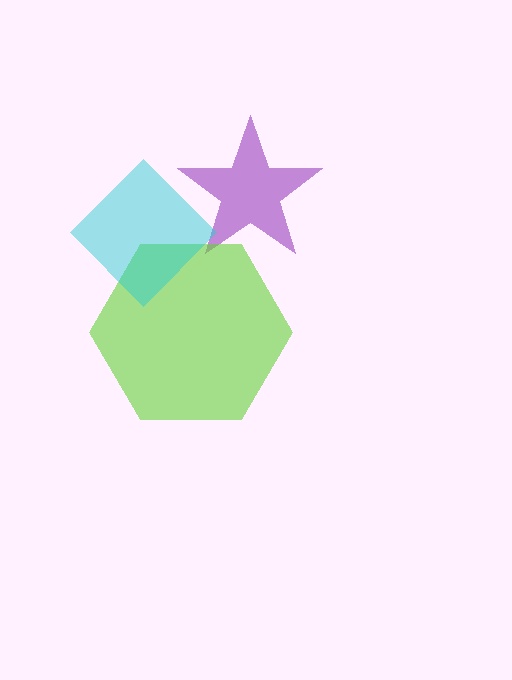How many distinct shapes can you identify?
There are 3 distinct shapes: a purple star, a lime hexagon, a cyan diamond.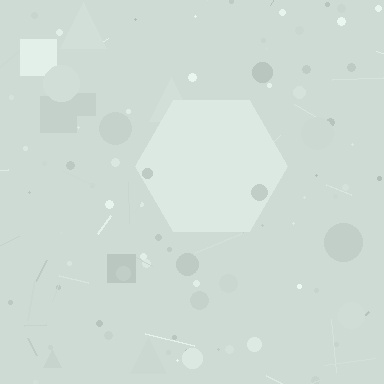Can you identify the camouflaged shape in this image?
The camouflaged shape is a hexagon.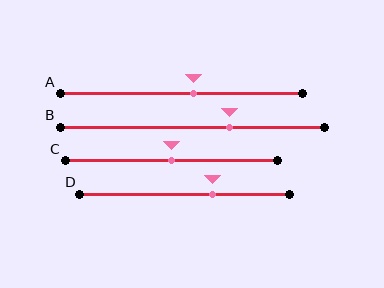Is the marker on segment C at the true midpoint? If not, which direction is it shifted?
Yes, the marker on segment C is at the true midpoint.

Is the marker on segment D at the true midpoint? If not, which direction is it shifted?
No, the marker on segment D is shifted to the right by about 13% of the segment length.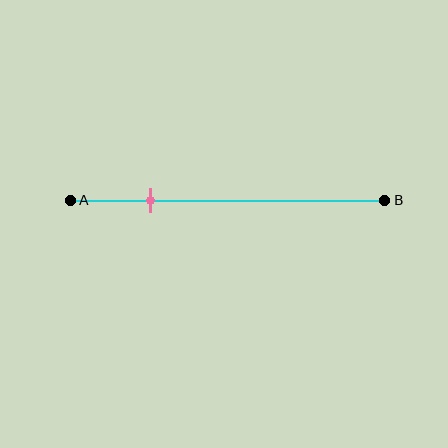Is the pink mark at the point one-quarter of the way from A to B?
Yes, the mark is approximately at the one-quarter point.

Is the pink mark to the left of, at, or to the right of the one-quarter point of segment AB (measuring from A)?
The pink mark is approximately at the one-quarter point of segment AB.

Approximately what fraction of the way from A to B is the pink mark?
The pink mark is approximately 25% of the way from A to B.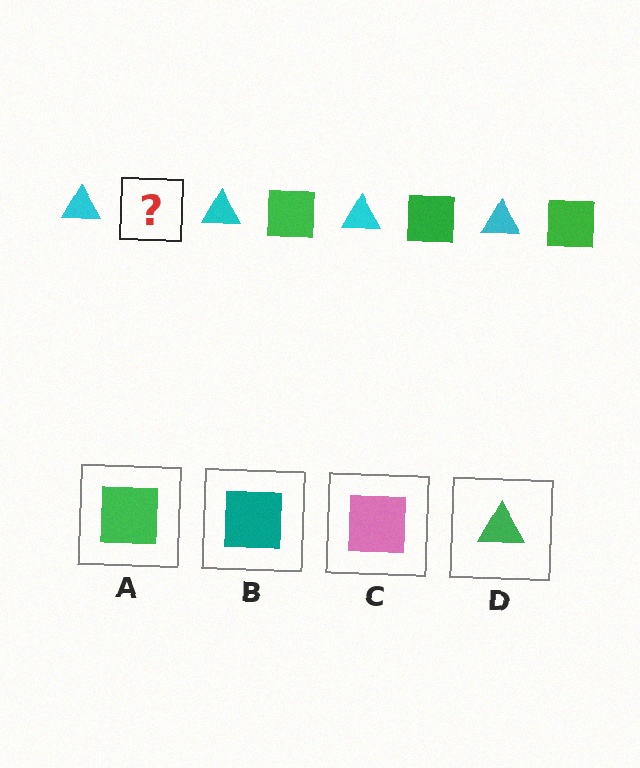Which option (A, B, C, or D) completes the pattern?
A.